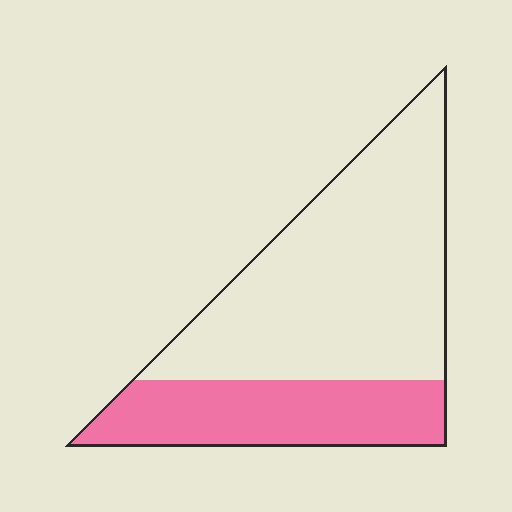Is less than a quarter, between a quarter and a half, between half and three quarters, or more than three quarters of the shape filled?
Between a quarter and a half.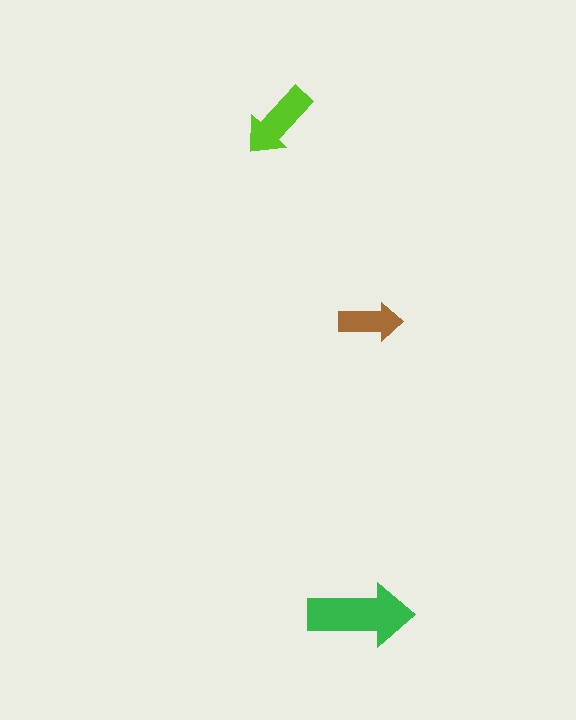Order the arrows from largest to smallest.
the green one, the lime one, the brown one.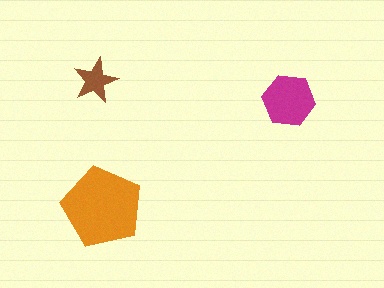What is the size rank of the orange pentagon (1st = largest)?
1st.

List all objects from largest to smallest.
The orange pentagon, the magenta hexagon, the brown star.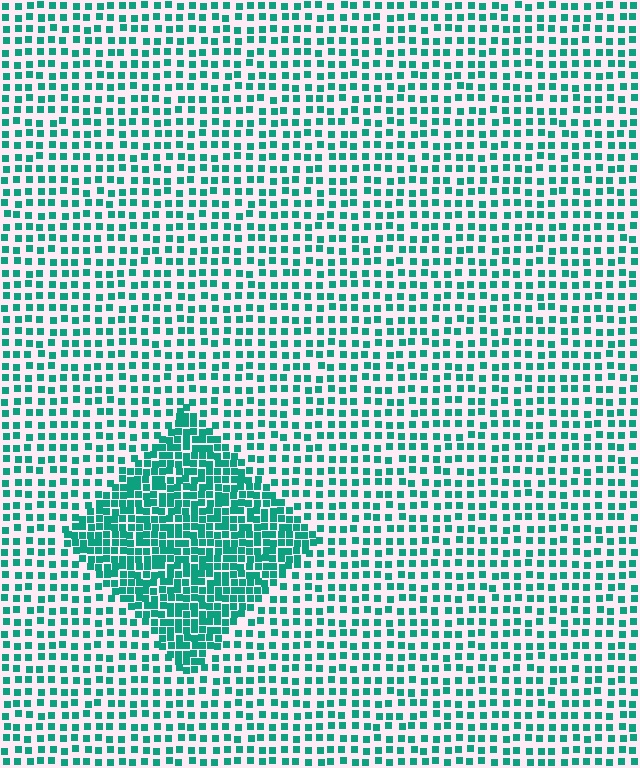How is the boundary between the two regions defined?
The boundary is defined by a change in element density (approximately 2.2x ratio). All elements are the same color, size, and shape.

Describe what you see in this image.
The image contains small teal elements arranged at two different densities. A diamond-shaped region is visible where the elements are more densely packed than the surrounding area.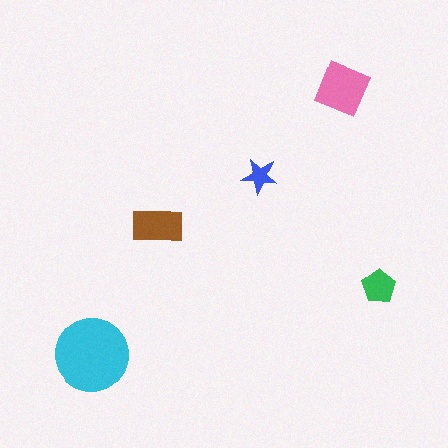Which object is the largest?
The cyan circle.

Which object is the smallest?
The blue star.